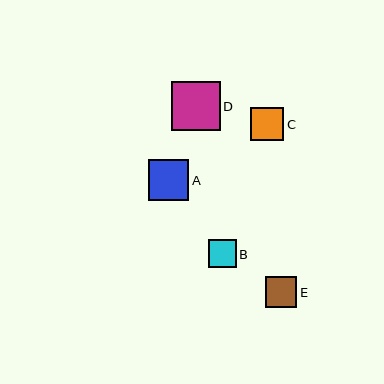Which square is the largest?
Square D is the largest with a size of approximately 49 pixels.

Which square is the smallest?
Square B is the smallest with a size of approximately 28 pixels.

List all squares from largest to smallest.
From largest to smallest: D, A, C, E, B.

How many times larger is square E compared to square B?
Square E is approximately 1.1 times the size of square B.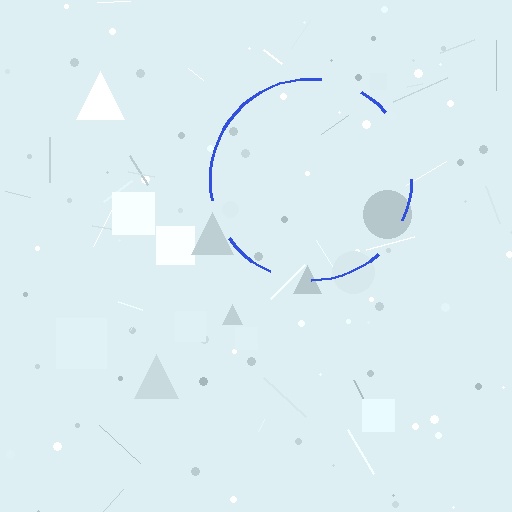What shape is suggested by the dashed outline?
The dashed outline suggests a circle.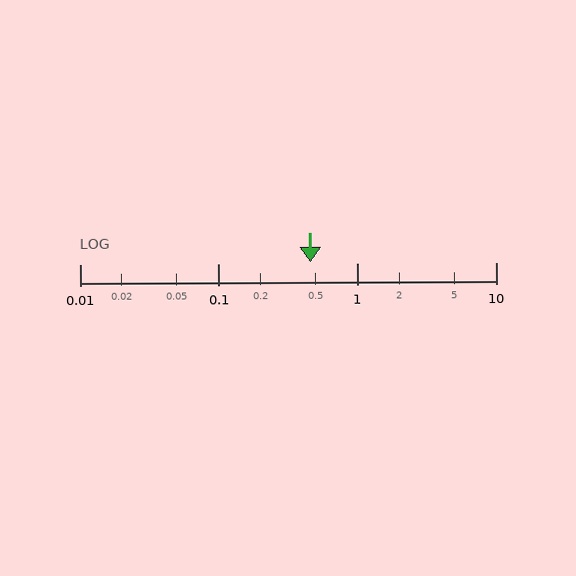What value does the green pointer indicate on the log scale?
The pointer indicates approximately 0.46.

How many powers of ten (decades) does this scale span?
The scale spans 3 decades, from 0.01 to 10.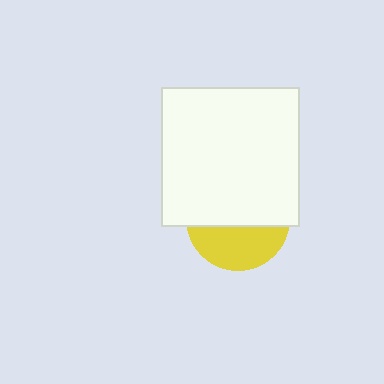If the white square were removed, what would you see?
You would see the complete yellow circle.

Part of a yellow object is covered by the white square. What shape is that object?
It is a circle.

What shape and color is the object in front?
The object in front is a white square.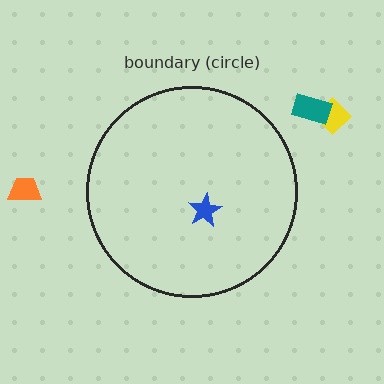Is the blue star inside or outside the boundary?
Inside.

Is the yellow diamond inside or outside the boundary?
Outside.